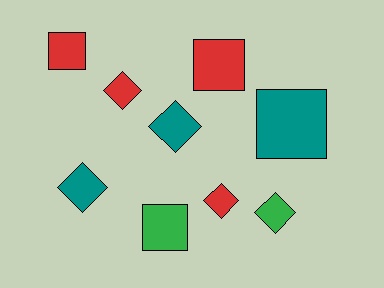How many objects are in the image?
There are 9 objects.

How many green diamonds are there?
There is 1 green diamond.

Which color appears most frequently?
Red, with 4 objects.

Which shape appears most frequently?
Diamond, with 5 objects.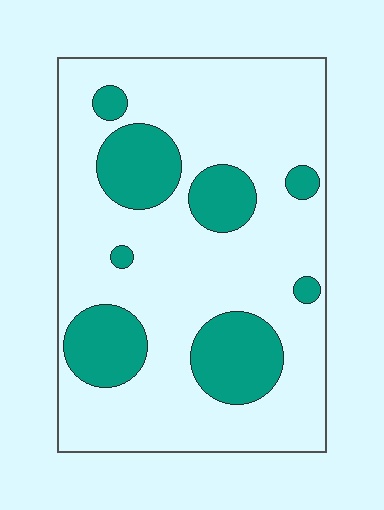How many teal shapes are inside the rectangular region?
8.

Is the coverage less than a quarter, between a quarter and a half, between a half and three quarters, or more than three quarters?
Less than a quarter.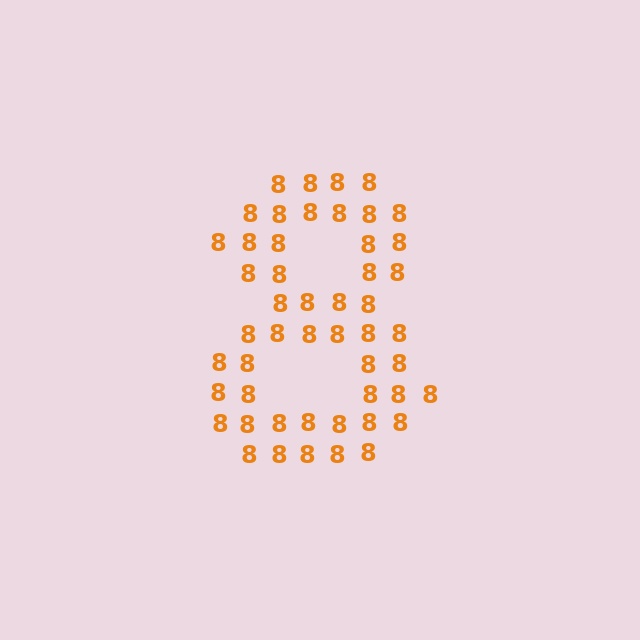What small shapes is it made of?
It is made of small digit 8's.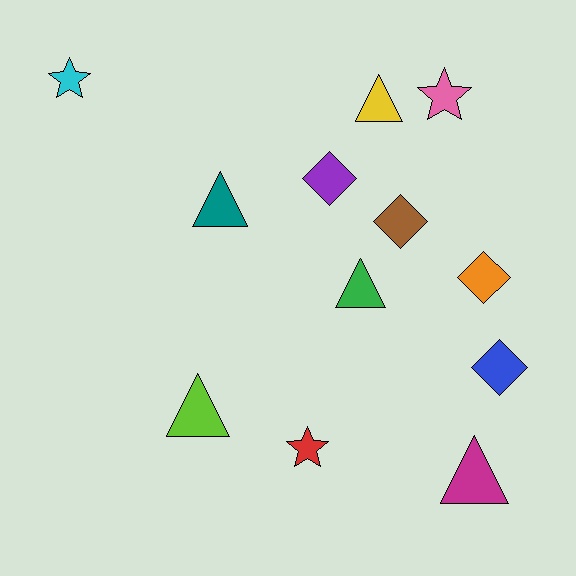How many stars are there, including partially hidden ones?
There are 3 stars.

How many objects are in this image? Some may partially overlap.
There are 12 objects.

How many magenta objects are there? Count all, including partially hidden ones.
There is 1 magenta object.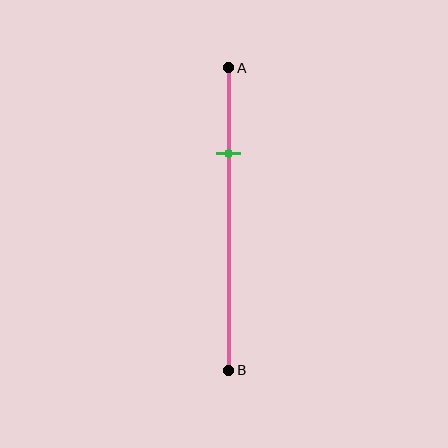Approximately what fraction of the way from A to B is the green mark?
The green mark is approximately 30% of the way from A to B.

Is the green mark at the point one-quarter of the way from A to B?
No, the mark is at about 30% from A, not at the 25% one-quarter point.